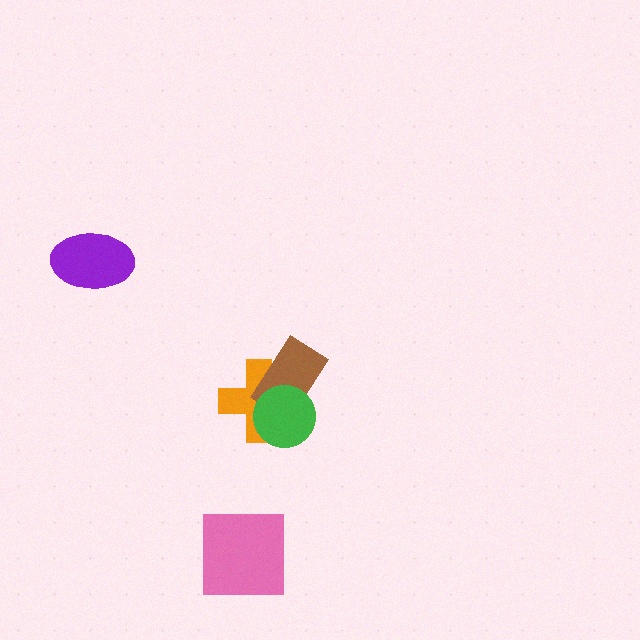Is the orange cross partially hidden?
Yes, it is partially covered by another shape.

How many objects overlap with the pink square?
0 objects overlap with the pink square.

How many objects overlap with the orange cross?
2 objects overlap with the orange cross.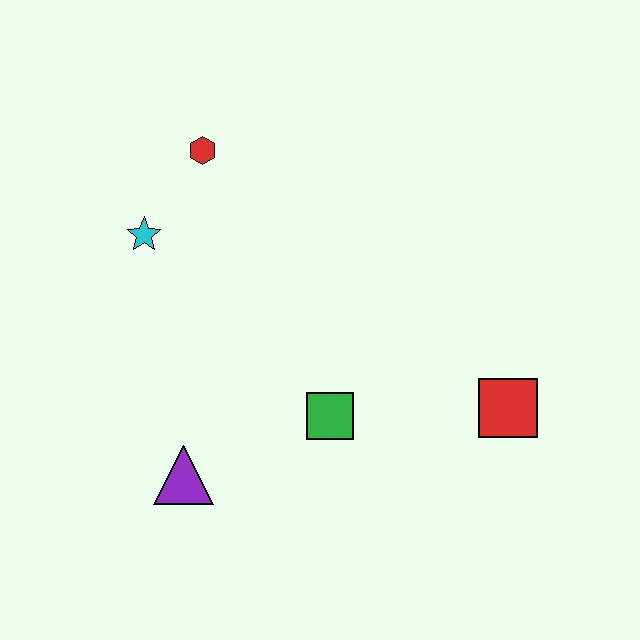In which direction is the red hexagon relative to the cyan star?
The red hexagon is above the cyan star.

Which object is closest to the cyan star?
The red hexagon is closest to the cyan star.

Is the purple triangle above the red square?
No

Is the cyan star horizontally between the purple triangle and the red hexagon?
No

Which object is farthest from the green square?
The red hexagon is farthest from the green square.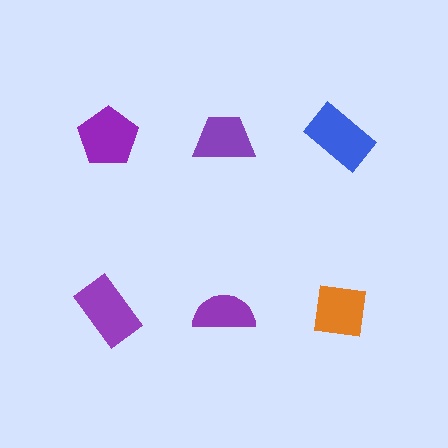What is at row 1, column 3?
A blue rectangle.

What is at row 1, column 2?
A purple trapezoid.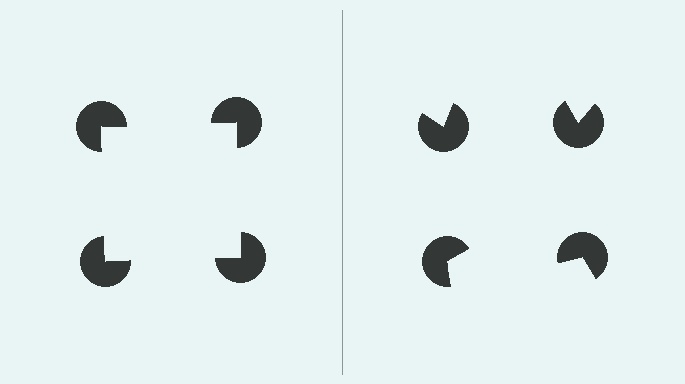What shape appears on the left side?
An illusory square.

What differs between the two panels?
The pac-man discs are positioned identically on both sides; only the wedge orientations differ. On the left they align to a square; on the right they are misaligned.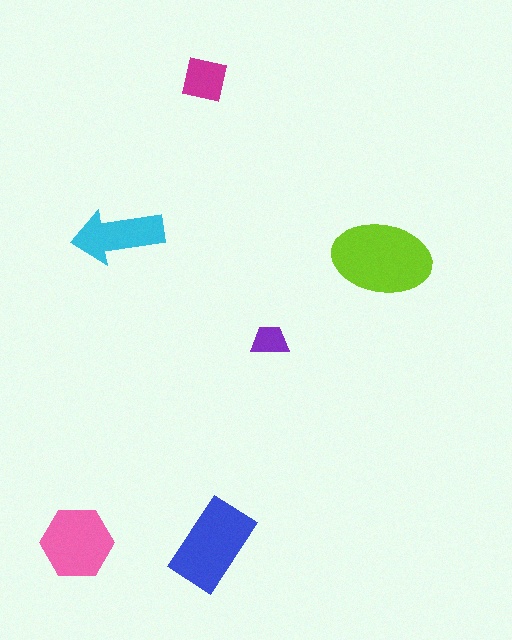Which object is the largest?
The lime ellipse.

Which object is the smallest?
The purple trapezoid.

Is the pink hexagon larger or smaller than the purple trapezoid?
Larger.